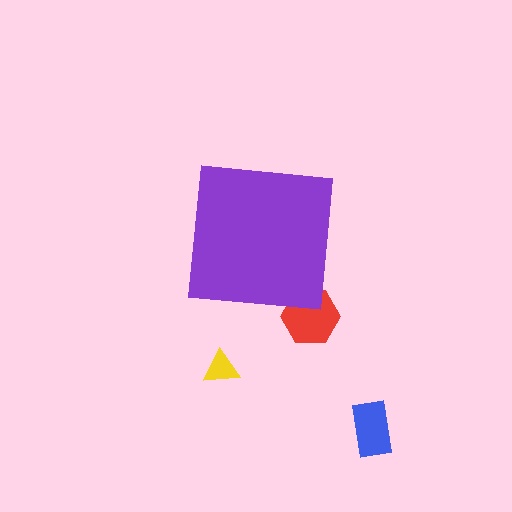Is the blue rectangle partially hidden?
No, the blue rectangle is fully visible.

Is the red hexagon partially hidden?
Yes, the red hexagon is partially hidden behind the purple square.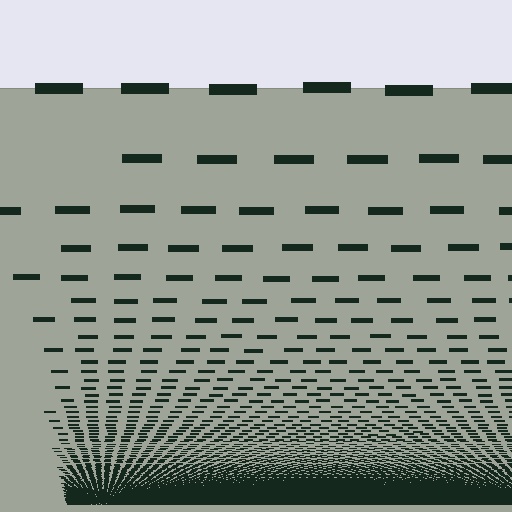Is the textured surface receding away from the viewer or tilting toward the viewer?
The surface appears to tilt toward the viewer. Texture elements get larger and sparser toward the top.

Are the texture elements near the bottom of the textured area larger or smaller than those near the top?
Smaller. The gradient is inverted — elements near the bottom are smaller and denser.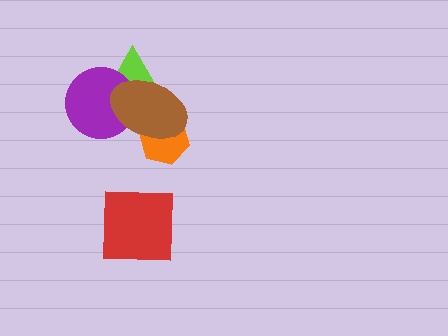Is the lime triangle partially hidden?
Yes, it is partially covered by another shape.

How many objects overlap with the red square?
0 objects overlap with the red square.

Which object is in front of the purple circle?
The brown ellipse is in front of the purple circle.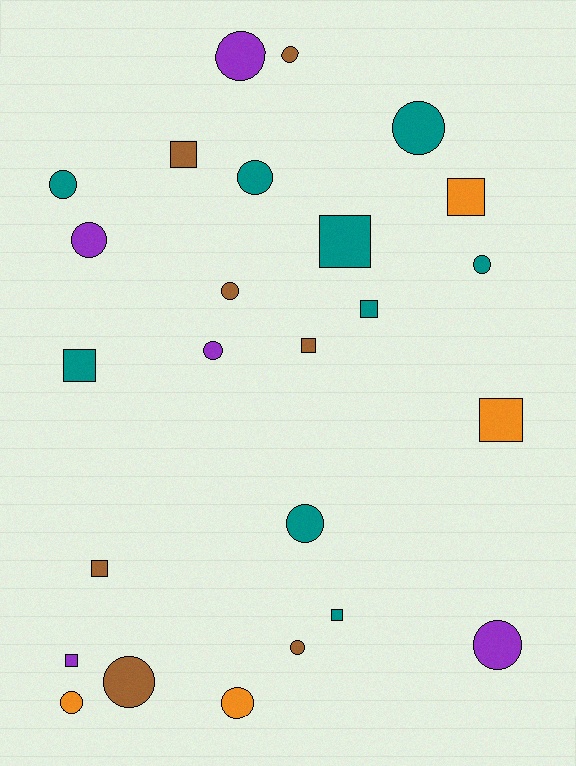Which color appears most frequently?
Teal, with 9 objects.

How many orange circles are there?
There are 2 orange circles.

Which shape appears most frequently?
Circle, with 15 objects.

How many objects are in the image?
There are 25 objects.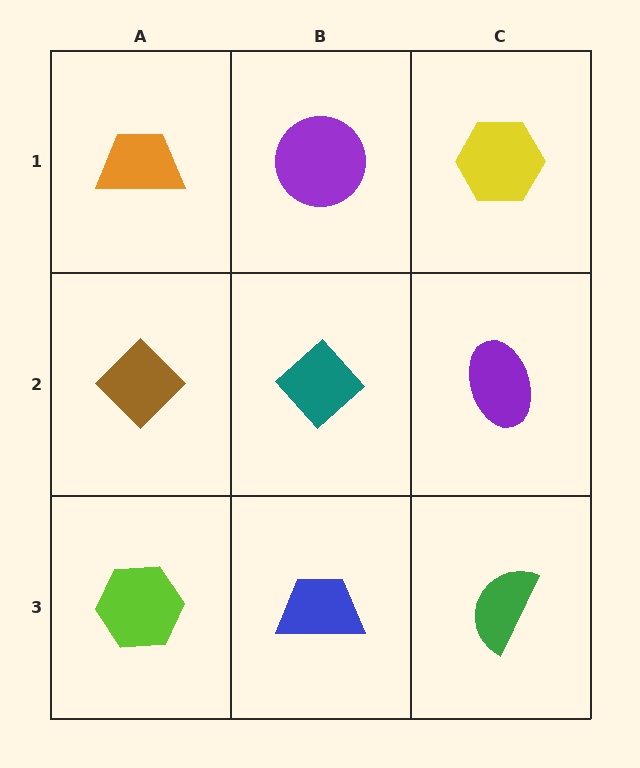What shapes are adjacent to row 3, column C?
A purple ellipse (row 2, column C), a blue trapezoid (row 3, column B).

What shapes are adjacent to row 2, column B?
A purple circle (row 1, column B), a blue trapezoid (row 3, column B), a brown diamond (row 2, column A), a purple ellipse (row 2, column C).